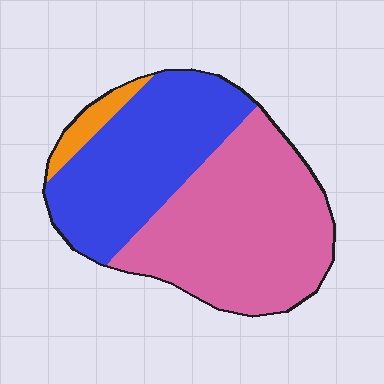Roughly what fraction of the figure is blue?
Blue covers around 40% of the figure.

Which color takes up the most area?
Pink, at roughly 55%.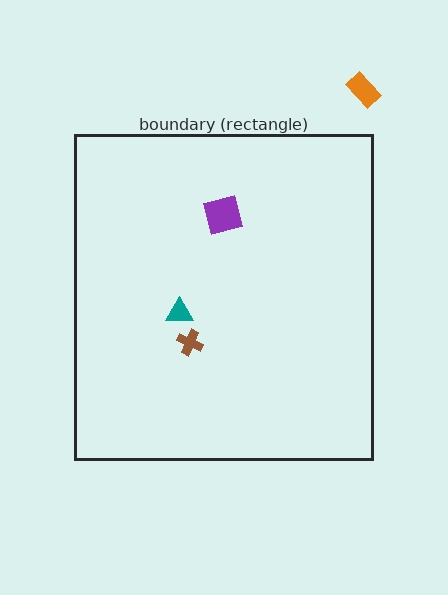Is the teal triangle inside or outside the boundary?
Inside.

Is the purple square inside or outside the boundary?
Inside.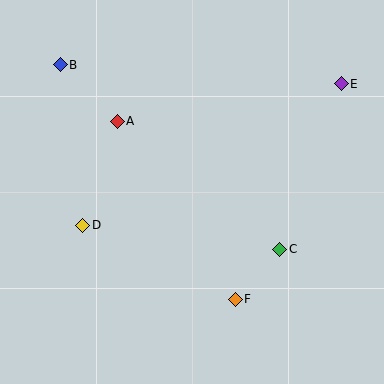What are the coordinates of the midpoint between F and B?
The midpoint between F and B is at (148, 182).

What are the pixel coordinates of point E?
Point E is at (341, 84).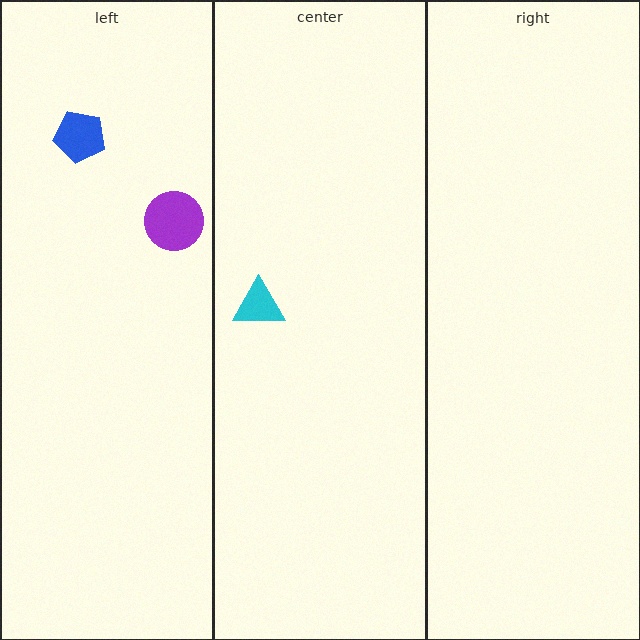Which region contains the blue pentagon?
The left region.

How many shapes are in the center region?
1.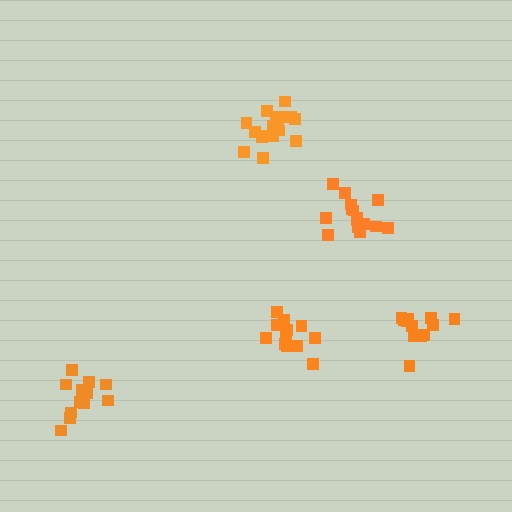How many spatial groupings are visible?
There are 5 spatial groupings.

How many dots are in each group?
Group 1: 12 dots, Group 2: 12 dots, Group 3: 15 dots, Group 4: 17 dots, Group 5: 12 dots (68 total).